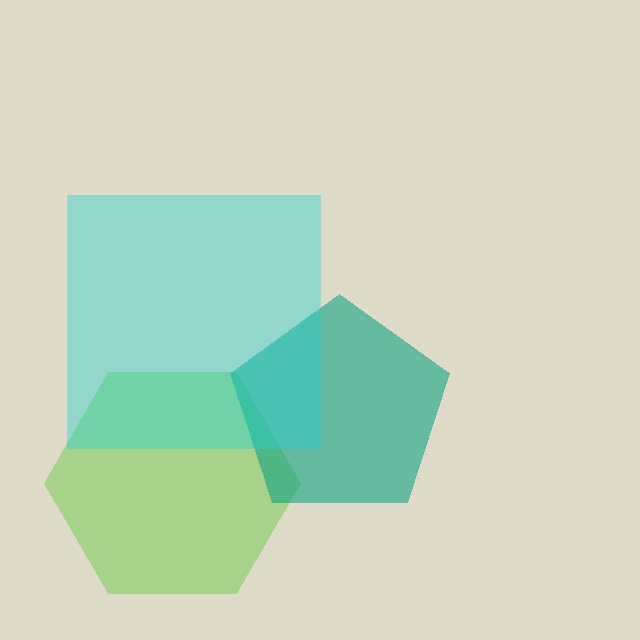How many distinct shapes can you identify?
There are 3 distinct shapes: a lime hexagon, a teal pentagon, a cyan square.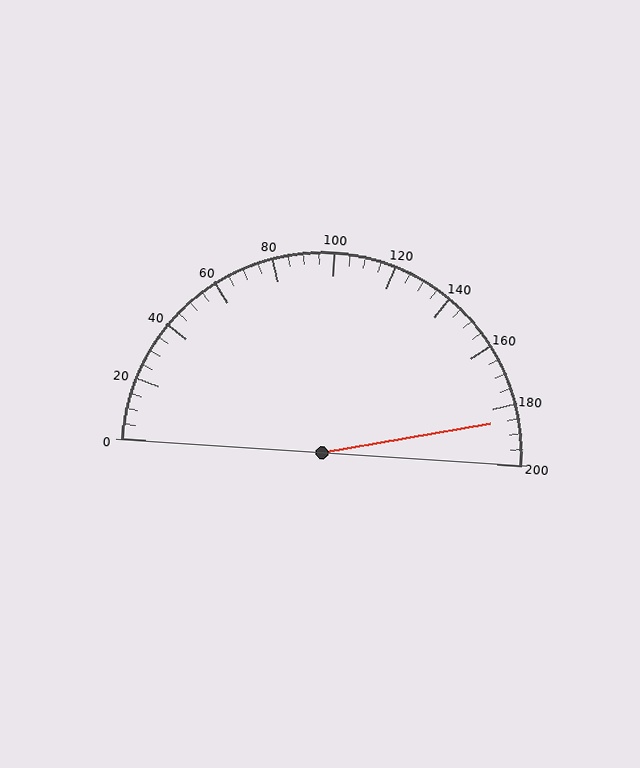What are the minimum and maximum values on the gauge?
The gauge ranges from 0 to 200.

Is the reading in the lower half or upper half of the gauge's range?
The reading is in the upper half of the range (0 to 200).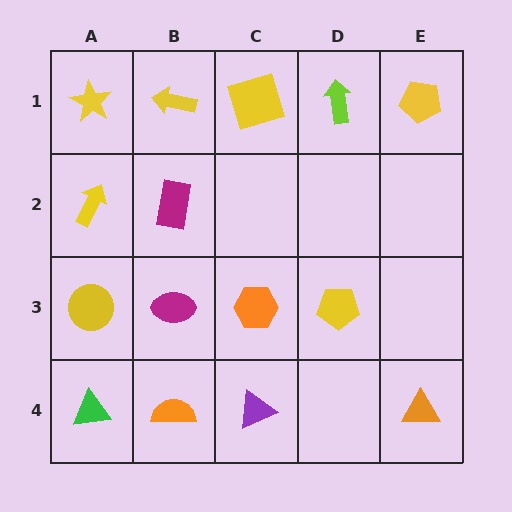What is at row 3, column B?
A magenta ellipse.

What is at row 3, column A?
A yellow circle.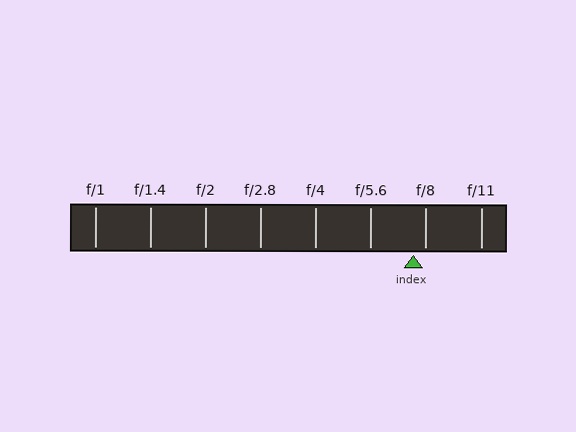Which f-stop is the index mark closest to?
The index mark is closest to f/8.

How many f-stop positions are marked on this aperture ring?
There are 8 f-stop positions marked.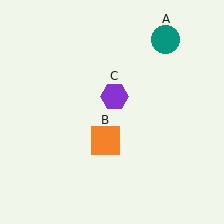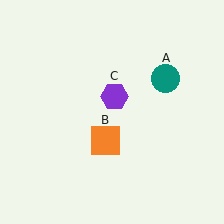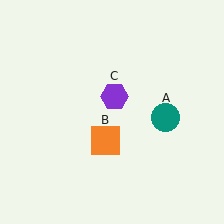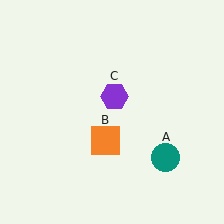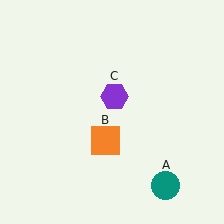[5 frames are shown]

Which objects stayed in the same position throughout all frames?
Orange square (object B) and purple hexagon (object C) remained stationary.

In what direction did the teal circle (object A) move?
The teal circle (object A) moved down.